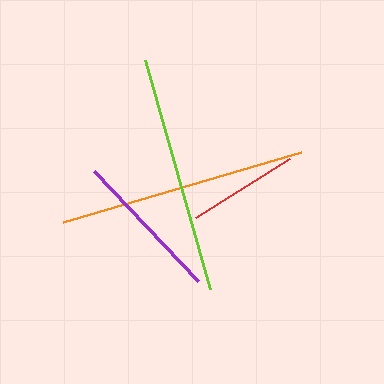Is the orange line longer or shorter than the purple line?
The orange line is longer than the purple line.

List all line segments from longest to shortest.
From longest to shortest: orange, lime, purple, red.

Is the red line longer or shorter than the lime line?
The lime line is longer than the red line.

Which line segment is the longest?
The orange line is the longest at approximately 247 pixels.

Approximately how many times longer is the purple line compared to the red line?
The purple line is approximately 1.4 times the length of the red line.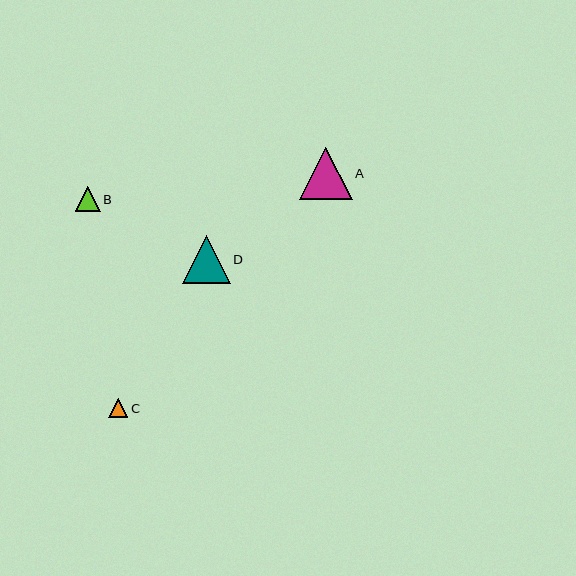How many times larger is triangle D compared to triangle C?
Triangle D is approximately 2.5 times the size of triangle C.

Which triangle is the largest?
Triangle A is the largest with a size of approximately 53 pixels.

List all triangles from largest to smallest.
From largest to smallest: A, D, B, C.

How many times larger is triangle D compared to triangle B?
Triangle D is approximately 1.9 times the size of triangle B.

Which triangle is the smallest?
Triangle C is the smallest with a size of approximately 19 pixels.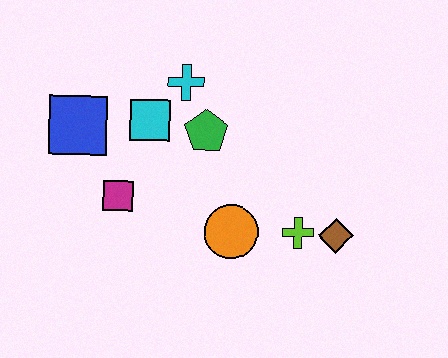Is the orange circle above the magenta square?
No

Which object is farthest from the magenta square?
The brown diamond is farthest from the magenta square.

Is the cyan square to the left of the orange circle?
Yes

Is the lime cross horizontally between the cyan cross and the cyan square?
No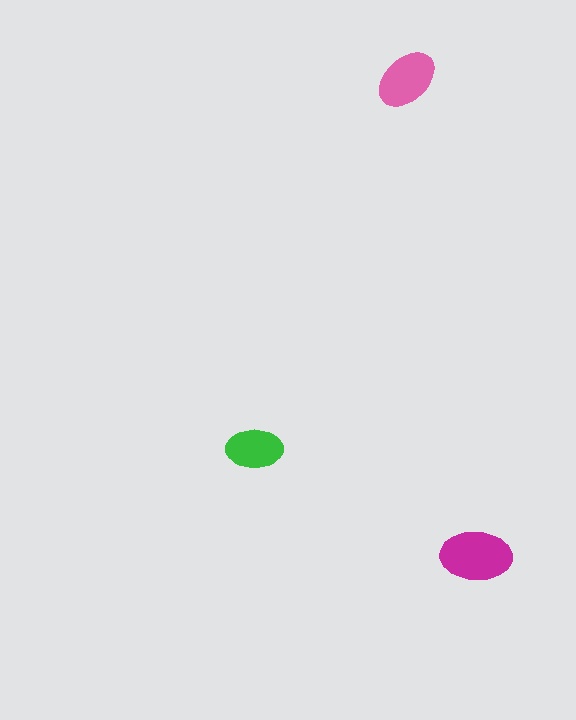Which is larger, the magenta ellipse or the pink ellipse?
The magenta one.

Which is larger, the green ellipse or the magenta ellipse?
The magenta one.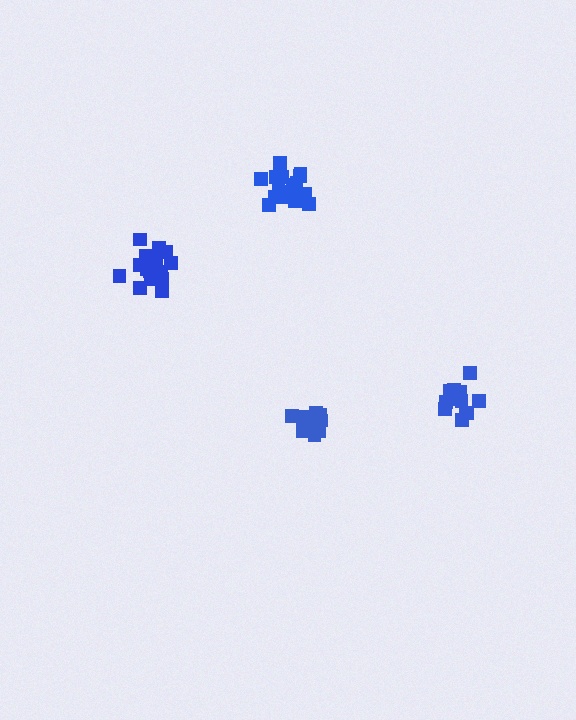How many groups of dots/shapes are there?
There are 4 groups.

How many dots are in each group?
Group 1: 18 dots, Group 2: 13 dots, Group 3: 18 dots, Group 4: 13 dots (62 total).